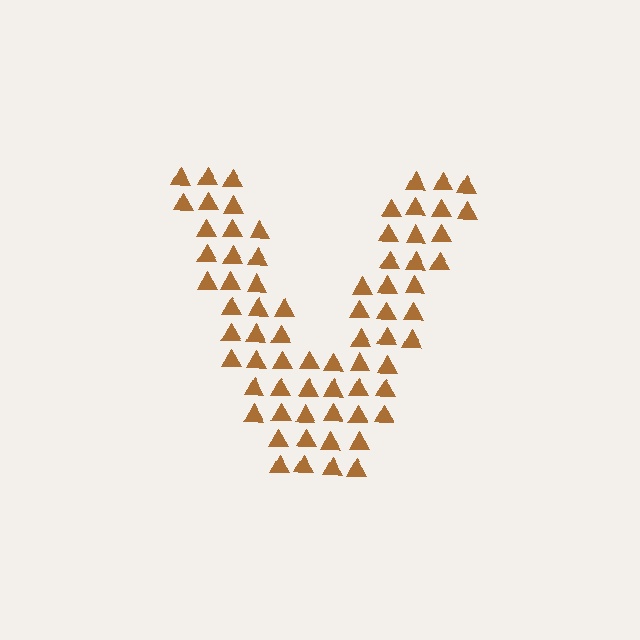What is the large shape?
The large shape is the letter V.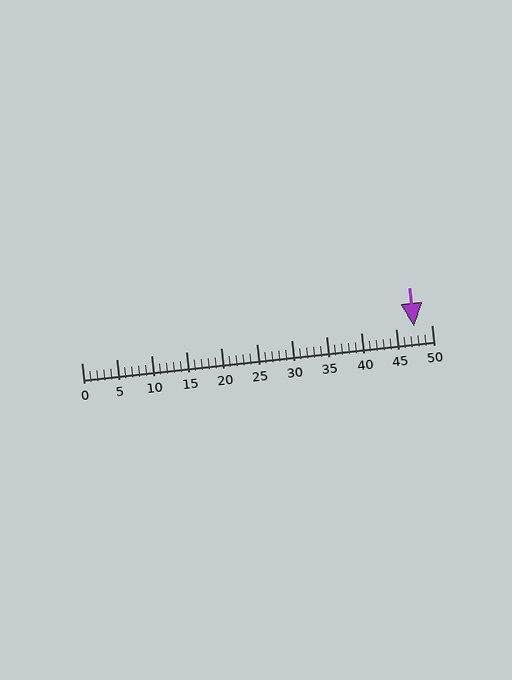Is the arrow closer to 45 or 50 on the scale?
The arrow is closer to 50.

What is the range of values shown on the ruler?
The ruler shows values from 0 to 50.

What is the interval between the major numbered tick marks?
The major tick marks are spaced 5 units apart.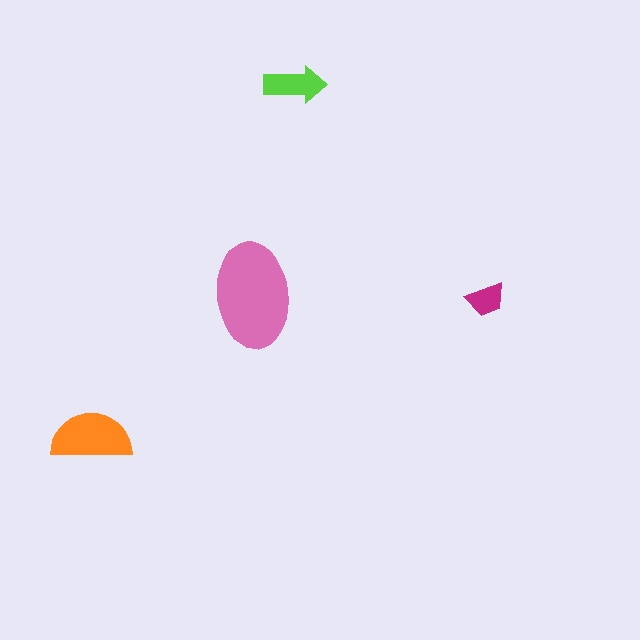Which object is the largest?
The pink ellipse.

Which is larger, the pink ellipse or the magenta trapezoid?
The pink ellipse.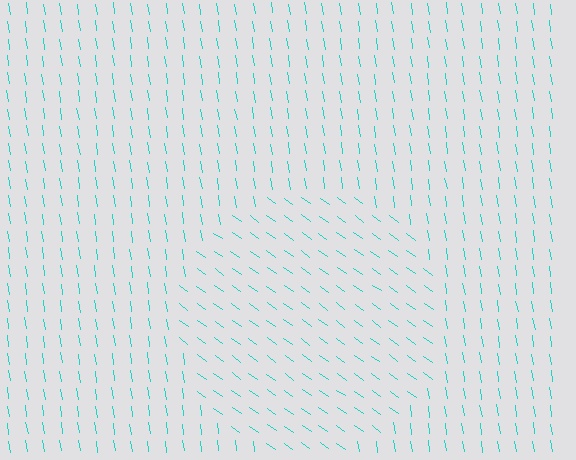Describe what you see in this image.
The image is filled with small cyan line segments. A circle region in the image has lines oriented differently from the surrounding lines, creating a visible texture boundary.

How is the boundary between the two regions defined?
The boundary is defined purely by a change in line orientation (approximately 45 degrees difference). All lines are the same color and thickness.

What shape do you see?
I see a circle.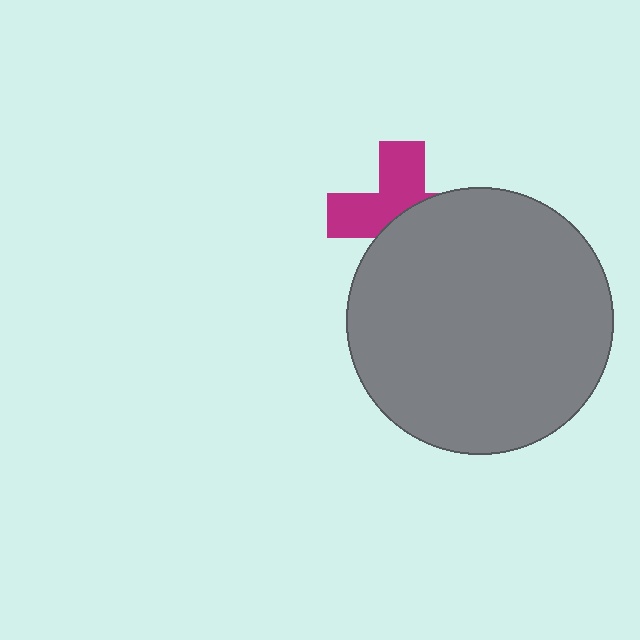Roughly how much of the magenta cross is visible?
About half of it is visible (roughly 49%).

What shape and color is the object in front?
The object in front is a gray circle.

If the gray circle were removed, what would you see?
You would see the complete magenta cross.